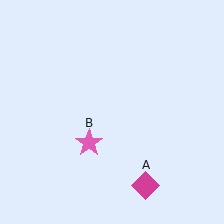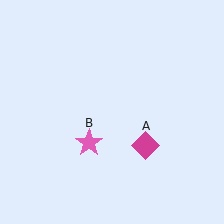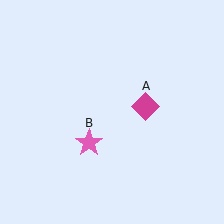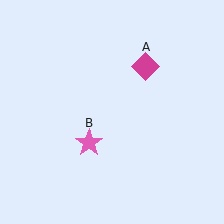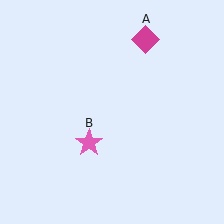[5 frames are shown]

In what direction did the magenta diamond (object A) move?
The magenta diamond (object A) moved up.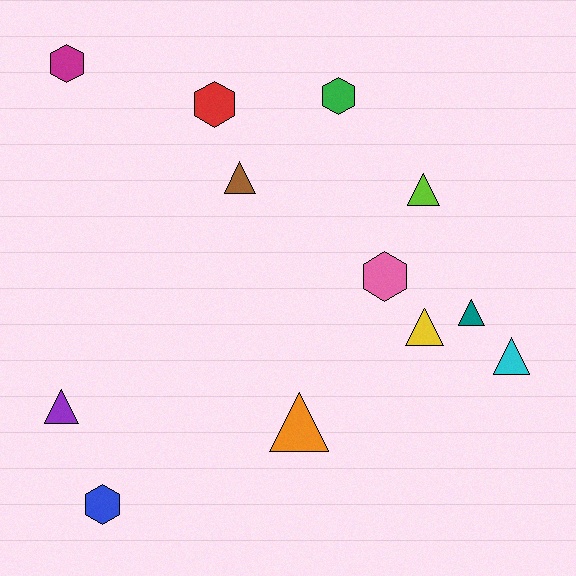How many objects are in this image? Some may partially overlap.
There are 12 objects.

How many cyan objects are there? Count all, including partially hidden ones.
There is 1 cyan object.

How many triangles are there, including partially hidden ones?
There are 7 triangles.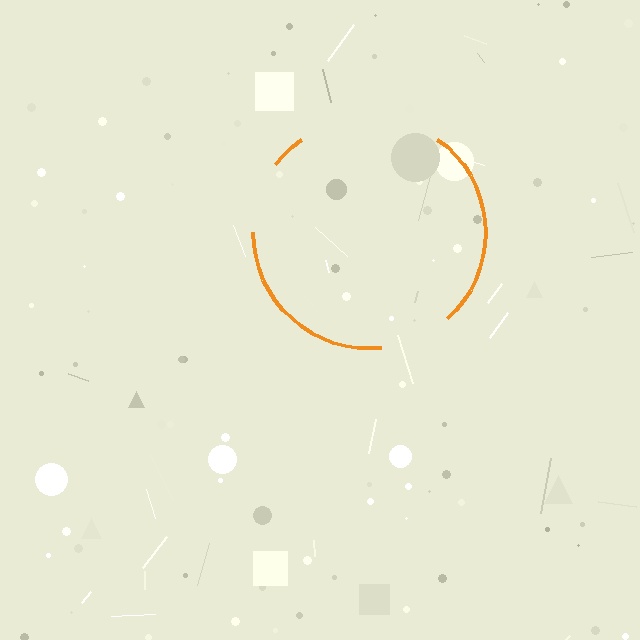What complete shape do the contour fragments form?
The contour fragments form a circle.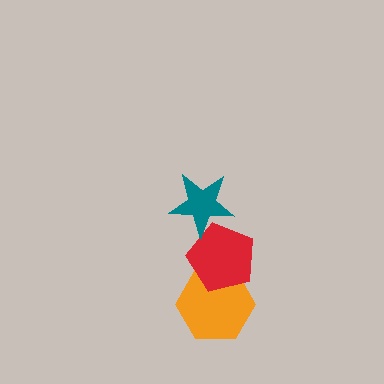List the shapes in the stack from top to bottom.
From top to bottom: the teal star, the red pentagon, the orange hexagon.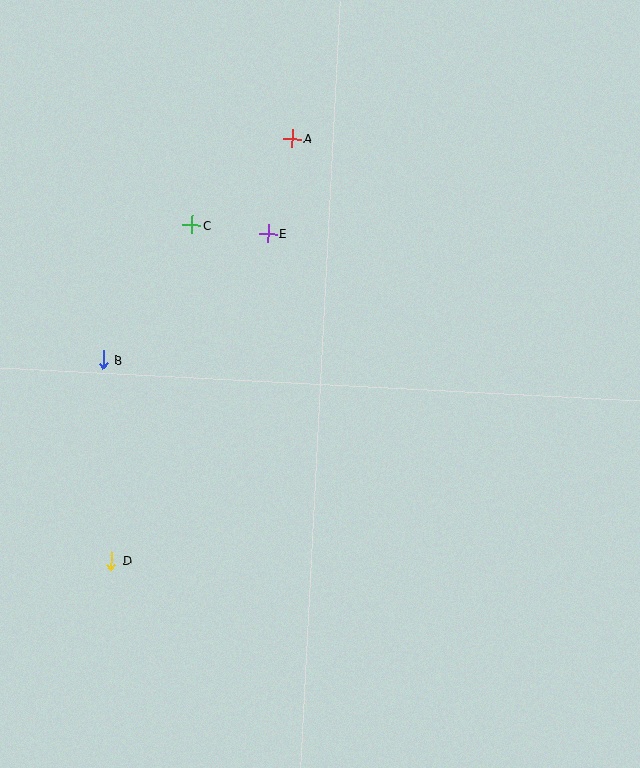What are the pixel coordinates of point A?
Point A is at (292, 138).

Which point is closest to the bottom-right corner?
Point D is closest to the bottom-right corner.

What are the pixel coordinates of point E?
Point E is at (268, 233).